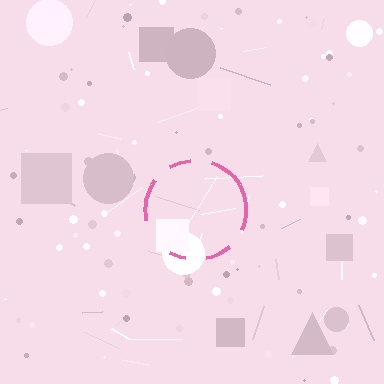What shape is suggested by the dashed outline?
The dashed outline suggests a circle.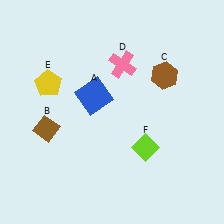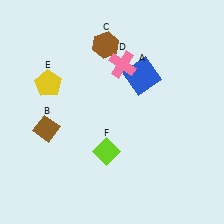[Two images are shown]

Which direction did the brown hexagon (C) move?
The brown hexagon (C) moved left.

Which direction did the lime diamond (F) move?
The lime diamond (F) moved left.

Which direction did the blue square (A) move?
The blue square (A) moved right.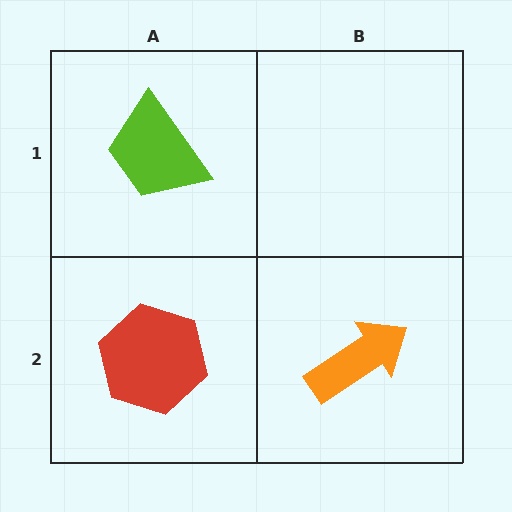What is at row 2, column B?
An orange arrow.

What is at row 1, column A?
A lime trapezoid.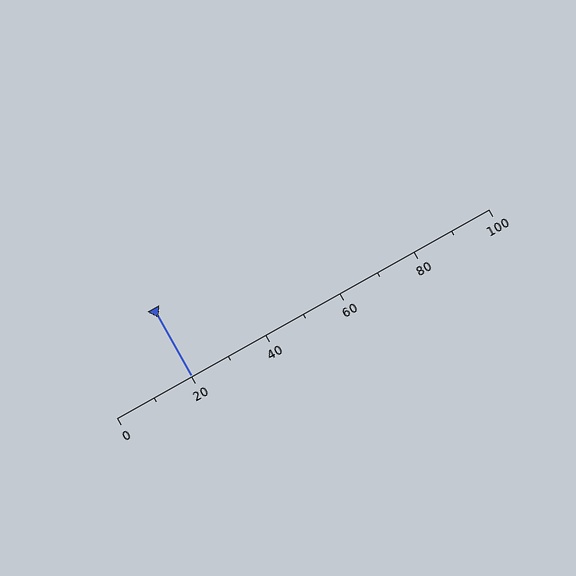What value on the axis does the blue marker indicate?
The marker indicates approximately 20.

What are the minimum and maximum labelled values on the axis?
The axis runs from 0 to 100.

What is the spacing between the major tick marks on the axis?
The major ticks are spaced 20 apart.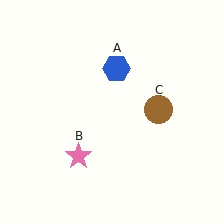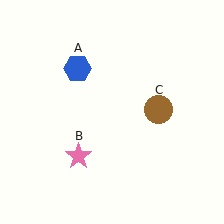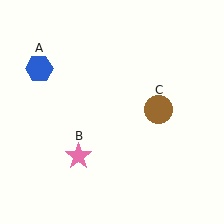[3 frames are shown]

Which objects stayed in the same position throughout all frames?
Pink star (object B) and brown circle (object C) remained stationary.